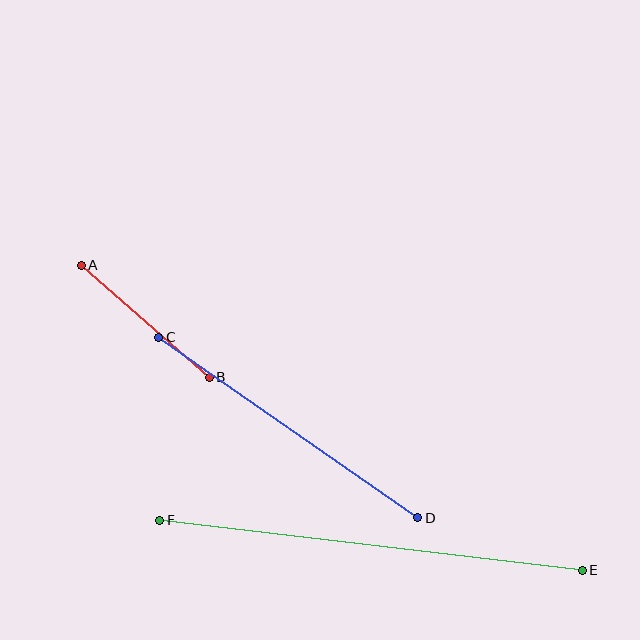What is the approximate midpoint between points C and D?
The midpoint is at approximately (288, 428) pixels.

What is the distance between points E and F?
The distance is approximately 425 pixels.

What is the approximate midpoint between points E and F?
The midpoint is at approximately (371, 545) pixels.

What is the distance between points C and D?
The distance is approximately 316 pixels.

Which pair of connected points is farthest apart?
Points E and F are farthest apart.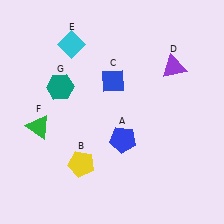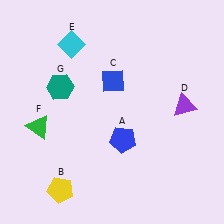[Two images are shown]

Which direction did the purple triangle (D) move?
The purple triangle (D) moved down.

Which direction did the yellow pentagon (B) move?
The yellow pentagon (B) moved down.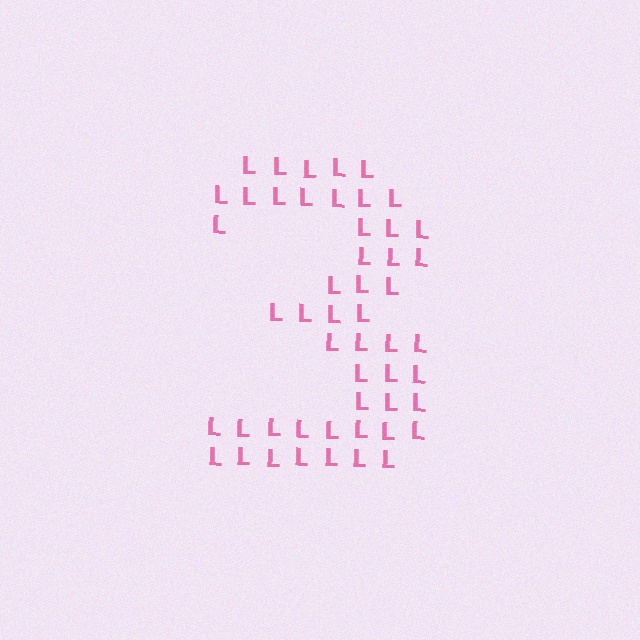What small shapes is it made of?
It is made of small letter L's.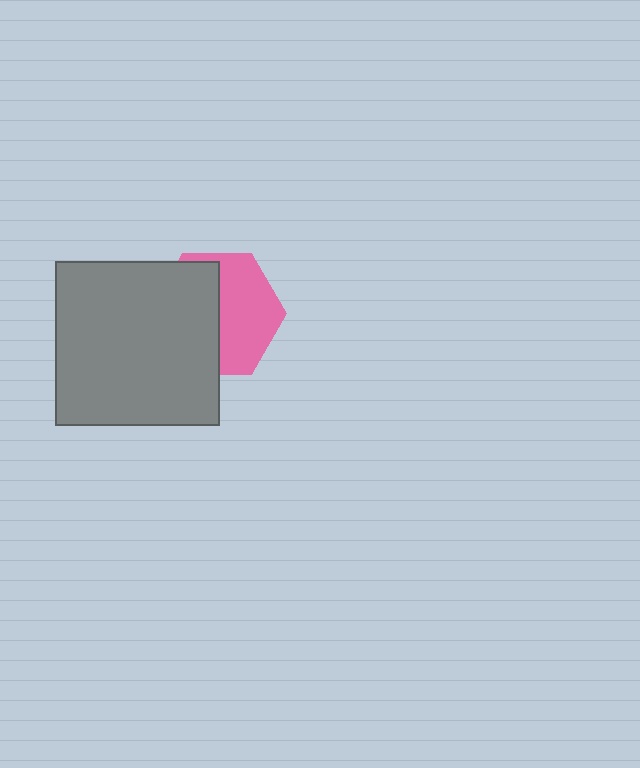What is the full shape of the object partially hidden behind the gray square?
The partially hidden object is a pink hexagon.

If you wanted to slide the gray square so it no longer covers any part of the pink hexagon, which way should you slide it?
Slide it left — that is the most direct way to separate the two shapes.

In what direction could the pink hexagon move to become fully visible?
The pink hexagon could move right. That would shift it out from behind the gray square entirely.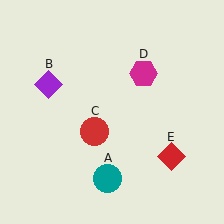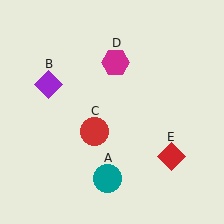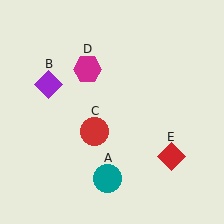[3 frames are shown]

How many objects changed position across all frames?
1 object changed position: magenta hexagon (object D).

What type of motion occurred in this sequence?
The magenta hexagon (object D) rotated counterclockwise around the center of the scene.